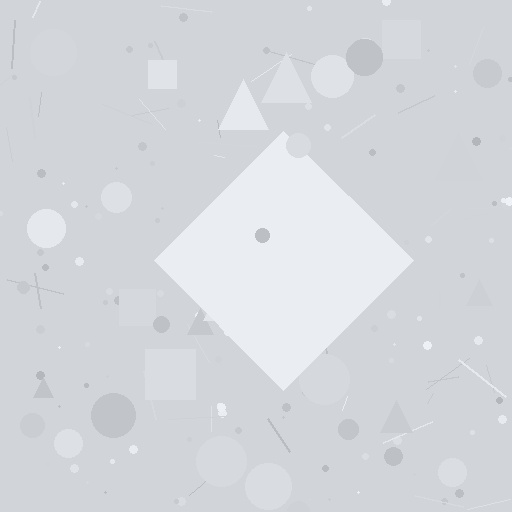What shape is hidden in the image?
A diamond is hidden in the image.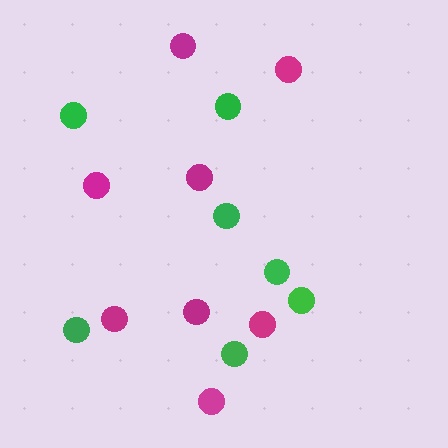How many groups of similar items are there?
There are 2 groups: one group of magenta circles (8) and one group of green circles (7).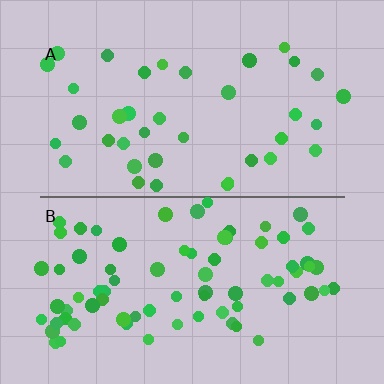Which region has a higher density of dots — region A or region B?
B (the bottom).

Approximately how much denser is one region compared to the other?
Approximately 2.0× — region B over region A.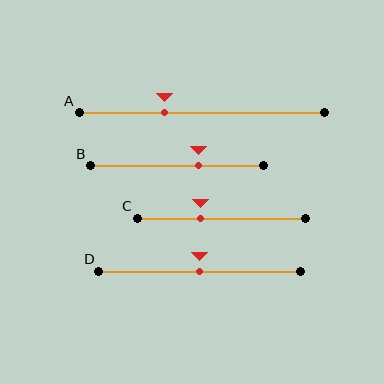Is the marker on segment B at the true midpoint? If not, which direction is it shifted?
No, the marker on segment B is shifted to the right by about 13% of the segment length.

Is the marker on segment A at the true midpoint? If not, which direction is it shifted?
No, the marker on segment A is shifted to the left by about 15% of the segment length.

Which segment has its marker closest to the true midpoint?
Segment D has its marker closest to the true midpoint.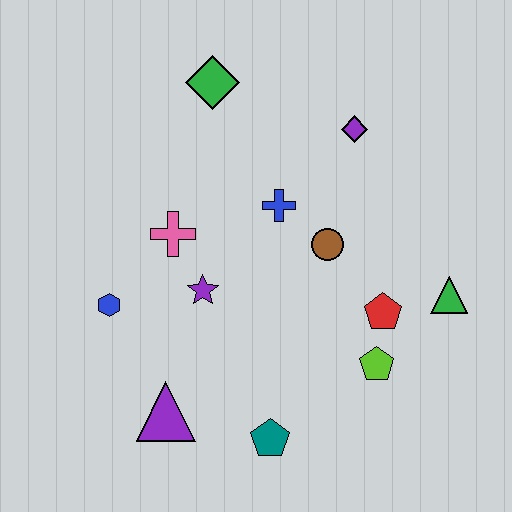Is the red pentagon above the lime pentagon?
Yes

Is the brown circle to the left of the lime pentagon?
Yes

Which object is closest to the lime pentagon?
The red pentagon is closest to the lime pentagon.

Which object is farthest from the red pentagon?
The green diamond is farthest from the red pentagon.